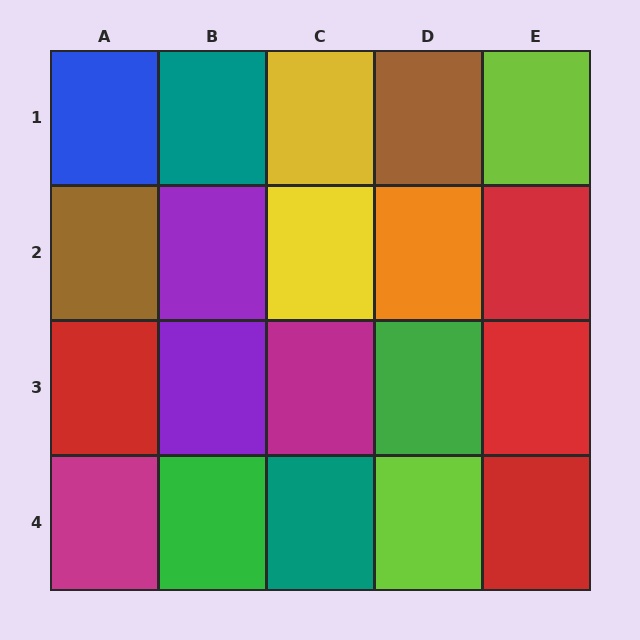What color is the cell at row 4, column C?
Teal.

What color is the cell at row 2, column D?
Orange.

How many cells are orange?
1 cell is orange.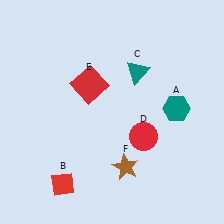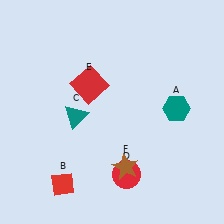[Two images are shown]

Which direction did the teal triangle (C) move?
The teal triangle (C) moved left.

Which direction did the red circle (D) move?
The red circle (D) moved down.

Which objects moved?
The objects that moved are: the teal triangle (C), the red circle (D).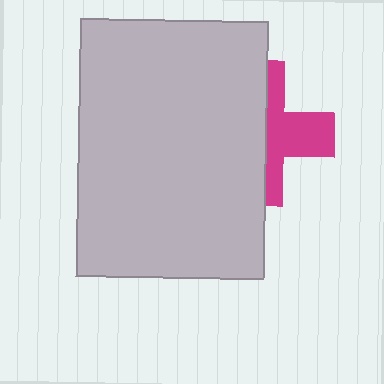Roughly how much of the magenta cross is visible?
A small part of it is visible (roughly 44%).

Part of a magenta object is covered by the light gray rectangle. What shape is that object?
It is a cross.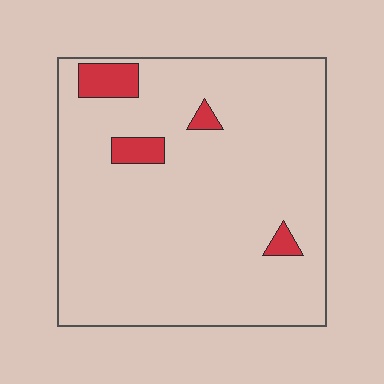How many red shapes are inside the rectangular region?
4.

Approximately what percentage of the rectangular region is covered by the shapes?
Approximately 5%.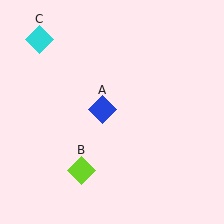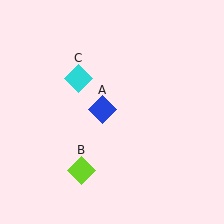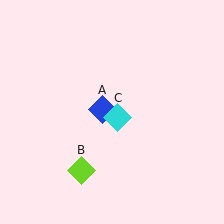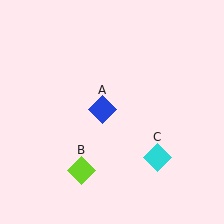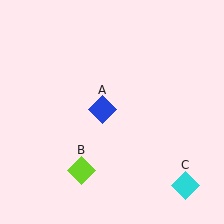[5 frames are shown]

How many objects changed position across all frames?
1 object changed position: cyan diamond (object C).